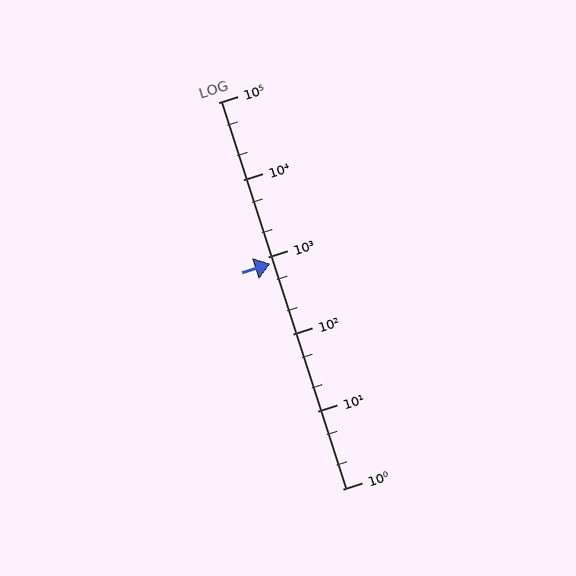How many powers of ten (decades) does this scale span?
The scale spans 5 decades, from 1 to 100000.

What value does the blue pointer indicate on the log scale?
The pointer indicates approximately 810.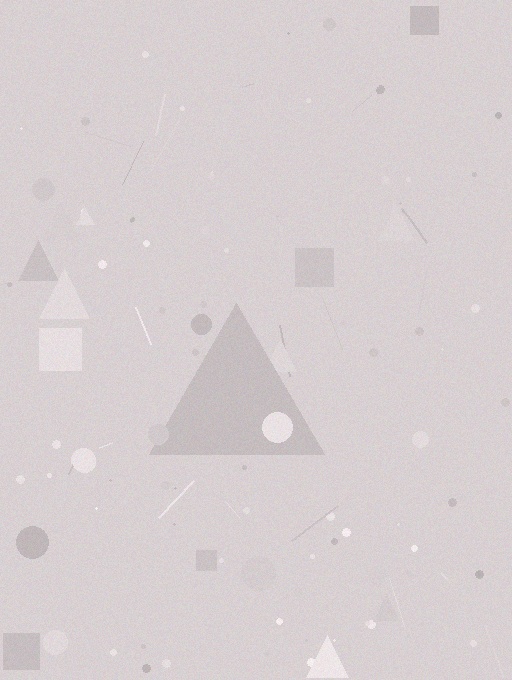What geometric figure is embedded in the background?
A triangle is embedded in the background.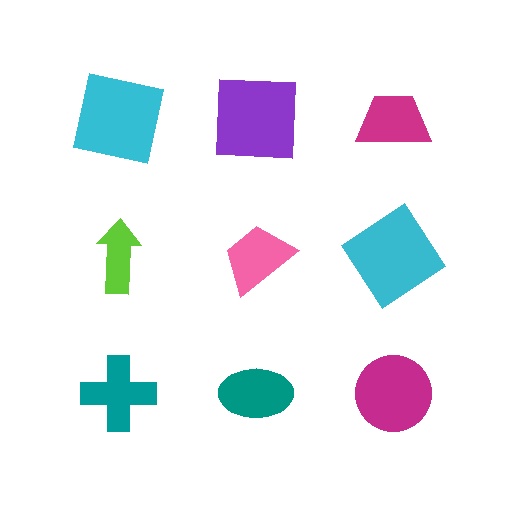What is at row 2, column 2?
A pink trapezoid.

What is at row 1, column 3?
A magenta trapezoid.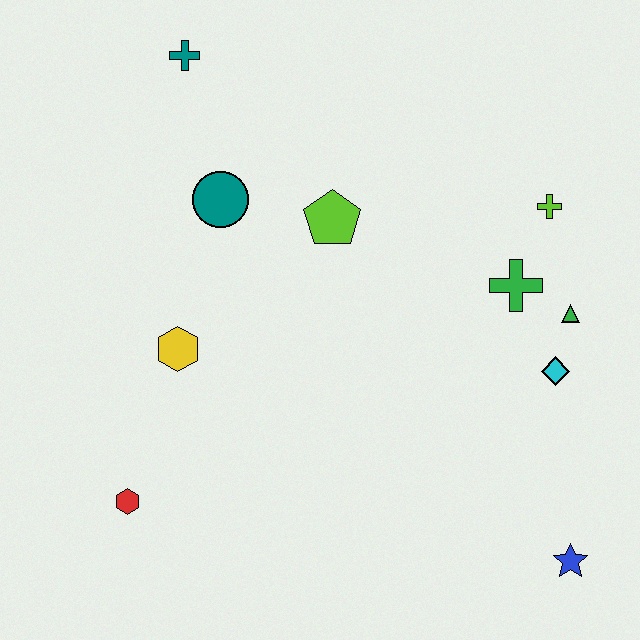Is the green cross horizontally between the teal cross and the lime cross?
Yes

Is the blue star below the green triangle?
Yes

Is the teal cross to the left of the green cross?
Yes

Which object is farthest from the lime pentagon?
The blue star is farthest from the lime pentagon.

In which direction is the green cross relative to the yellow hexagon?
The green cross is to the right of the yellow hexagon.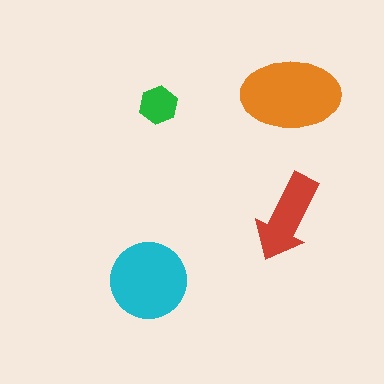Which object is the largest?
The orange ellipse.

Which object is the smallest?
The green hexagon.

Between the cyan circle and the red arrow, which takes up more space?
The cyan circle.